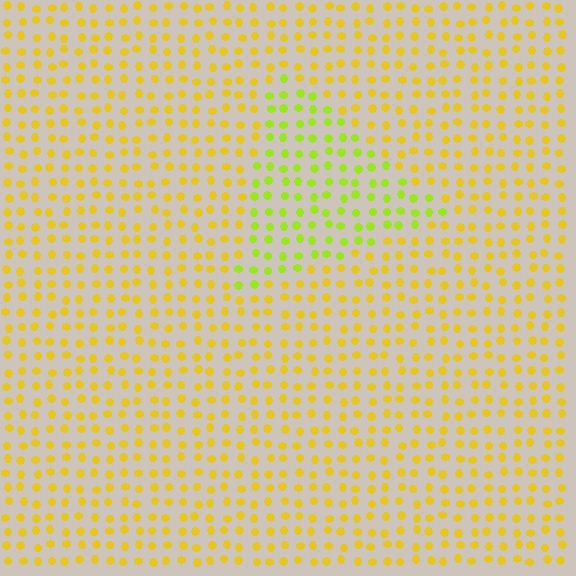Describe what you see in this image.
The image is filled with small yellow elements in a uniform arrangement. A triangle-shaped region is visible where the elements are tinted to a slightly different hue, forming a subtle color boundary.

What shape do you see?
I see a triangle.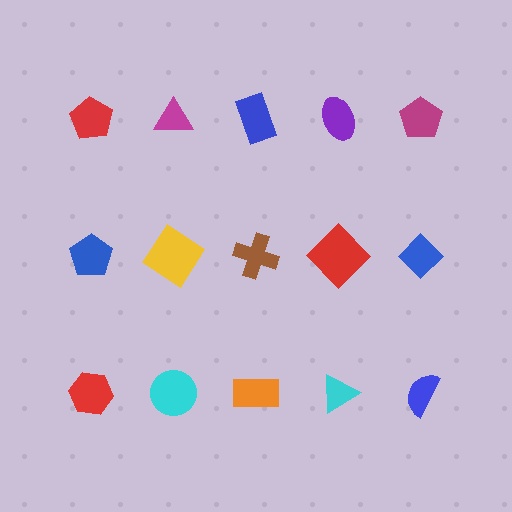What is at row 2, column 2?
A yellow diamond.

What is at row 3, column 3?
An orange rectangle.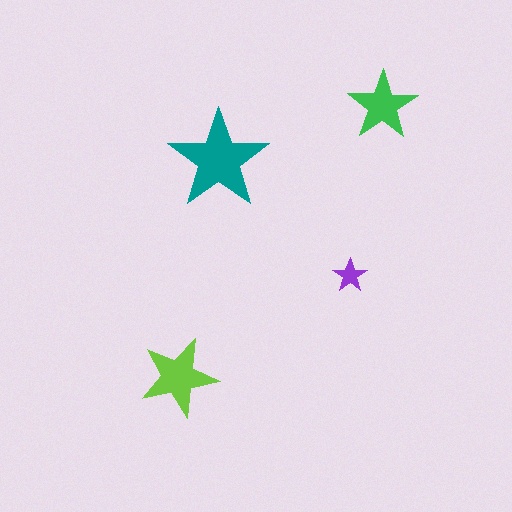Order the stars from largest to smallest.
the teal one, the lime one, the green one, the purple one.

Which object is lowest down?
The lime star is bottommost.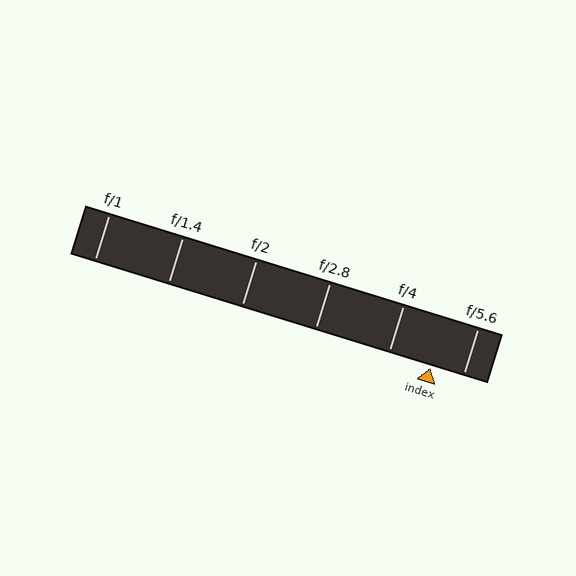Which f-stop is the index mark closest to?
The index mark is closest to f/5.6.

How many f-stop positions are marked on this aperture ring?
There are 6 f-stop positions marked.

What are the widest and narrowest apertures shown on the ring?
The widest aperture shown is f/1 and the narrowest is f/5.6.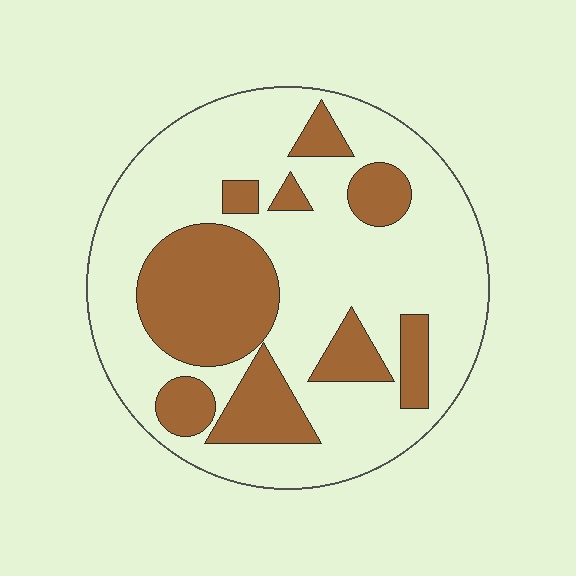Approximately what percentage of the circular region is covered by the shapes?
Approximately 30%.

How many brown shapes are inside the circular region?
9.